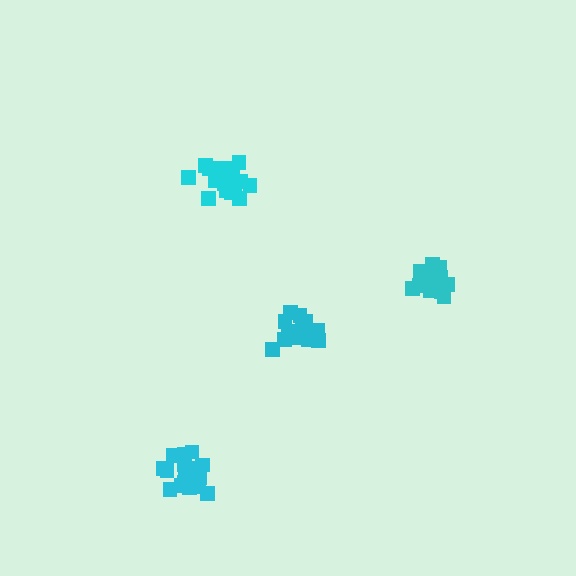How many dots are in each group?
Group 1: 19 dots, Group 2: 16 dots, Group 3: 19 dots, Group 4: 16 dots (70 total).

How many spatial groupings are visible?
There are 4 spatial groupings.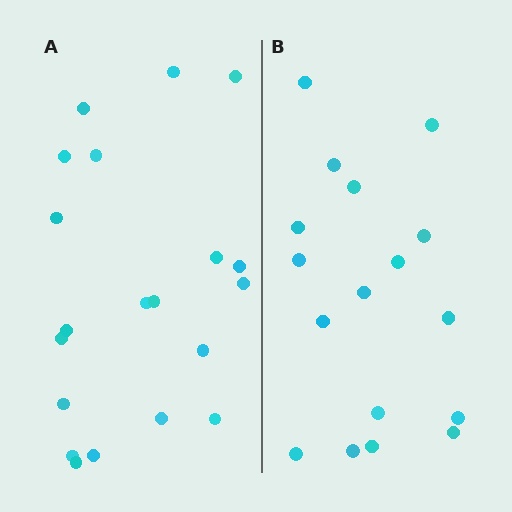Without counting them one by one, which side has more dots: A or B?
Region A (the left region) has more dots.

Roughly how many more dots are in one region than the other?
Region A has just a few more — roughly 2 or 3 more dots than region B.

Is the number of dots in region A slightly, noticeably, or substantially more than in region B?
Region A has only slightly more — the two regions are fairly close. The ratio is roughly 1.2 to 1.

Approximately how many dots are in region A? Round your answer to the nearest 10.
About 20 dots.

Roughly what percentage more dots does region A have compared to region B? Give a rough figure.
About 20% more.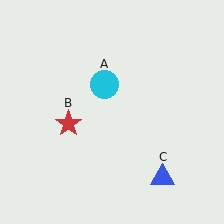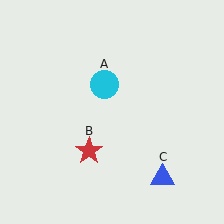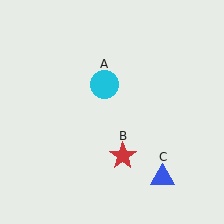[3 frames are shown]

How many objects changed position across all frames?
1 object changed position: red star (object B).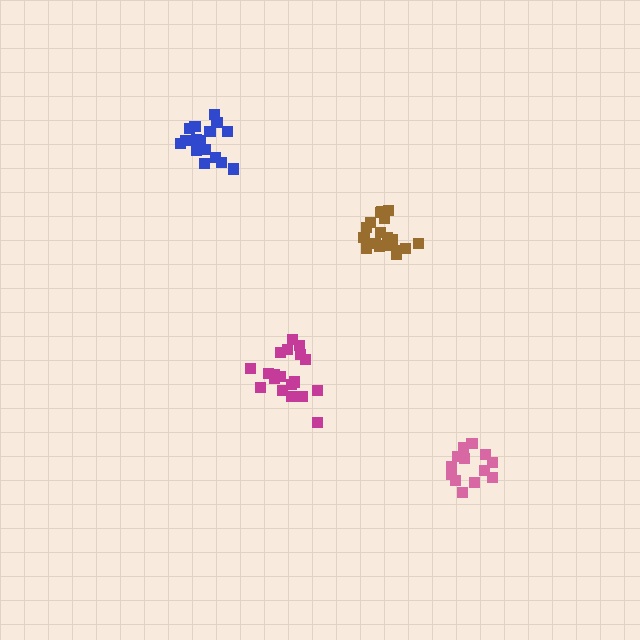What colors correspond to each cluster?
The clusters are colored: pink, brown, blue, magenta.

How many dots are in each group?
Group 1: 13 dots, Group 2: 19 dots, Group 3: 16 dots, Group 4: 19 dots (67 total).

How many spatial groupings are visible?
There are 4 spatial groupings.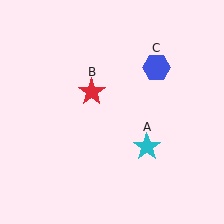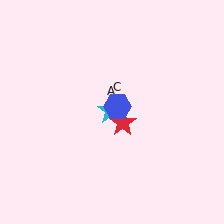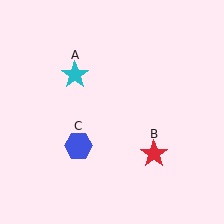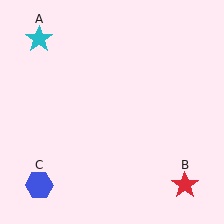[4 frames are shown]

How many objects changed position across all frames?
3 objects changed position: cyan star (object A), red star (object B), blue hexagon (object C).